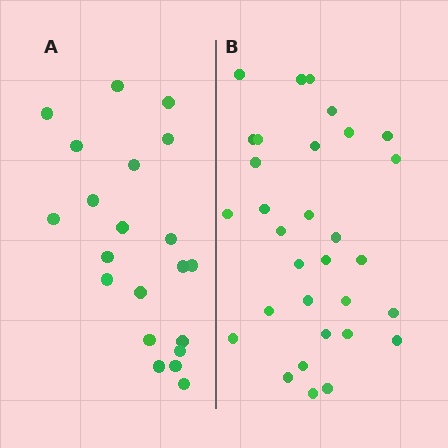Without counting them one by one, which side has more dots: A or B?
Region B (the right region) has more dots.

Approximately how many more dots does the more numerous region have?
Region B has roughly 10 or so more dots than region A.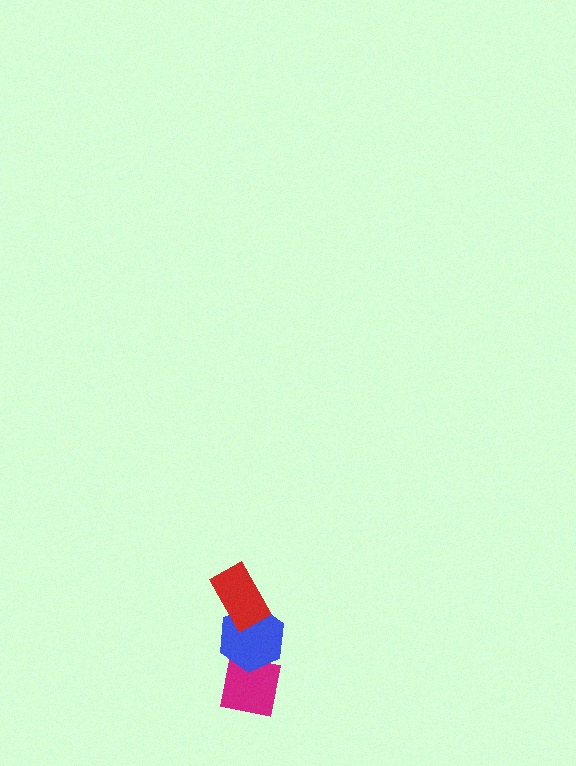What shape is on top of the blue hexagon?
The red rectangle is on top of the blue hexagon.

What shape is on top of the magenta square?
The blue hexagon is on top of the magenta square.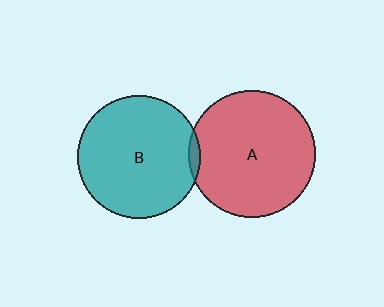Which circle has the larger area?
Circle A (red).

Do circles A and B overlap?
Yes.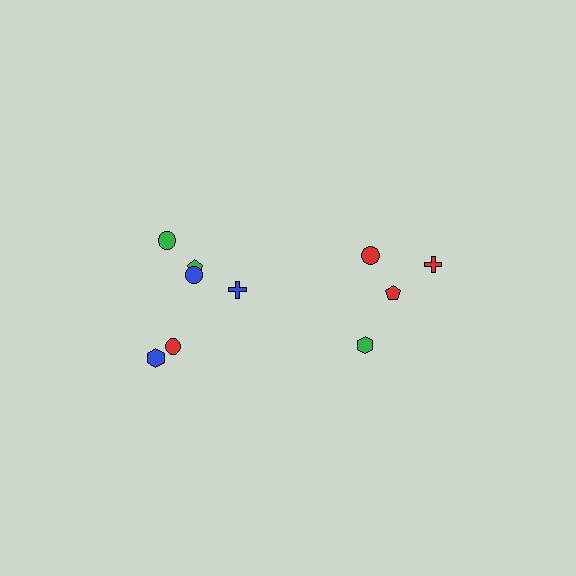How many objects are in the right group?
There are 4 objects.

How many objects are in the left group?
There are 6 objects.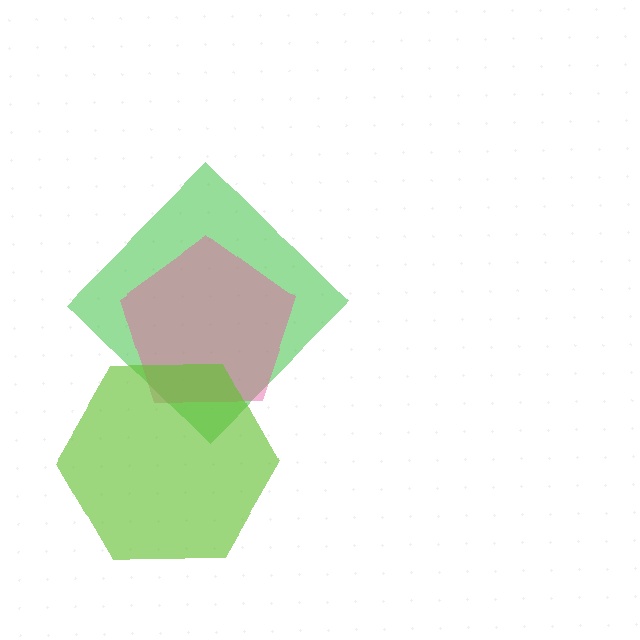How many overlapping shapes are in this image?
There are 3 overlapping shapes in the image.